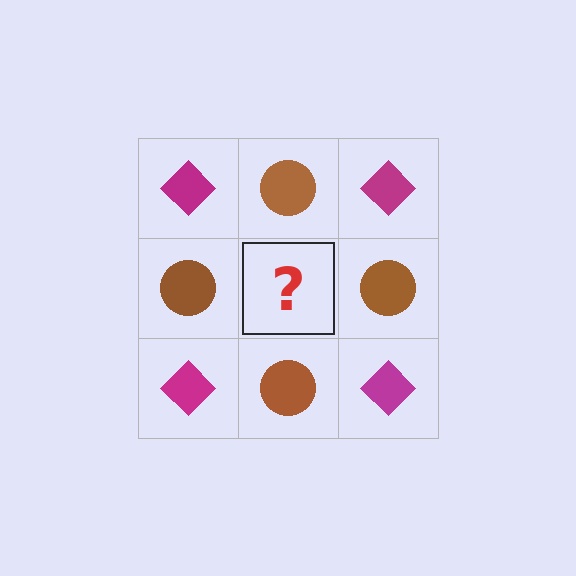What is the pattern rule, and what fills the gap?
The rule is that it alternates magenta diamond and brown circle in a checkerboard pattern. The gap should be filled with a magenta diamond.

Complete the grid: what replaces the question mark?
The question mark should be replaced with a magenta diamond.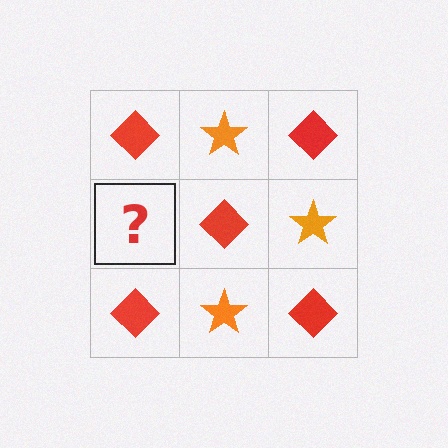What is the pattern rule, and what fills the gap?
The rule is that it alternates red diamond and orange star in a checkerboard pattern. The gap should be filled with an orange star.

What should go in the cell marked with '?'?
The missing cell should contain an orange star.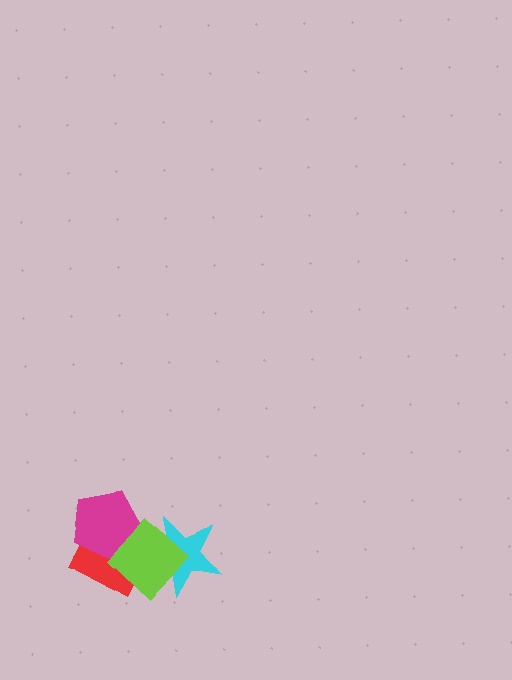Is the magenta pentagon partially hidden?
Yes, it is partially covered by another shape.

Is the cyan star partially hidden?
Yes, it is partially covered by another shape.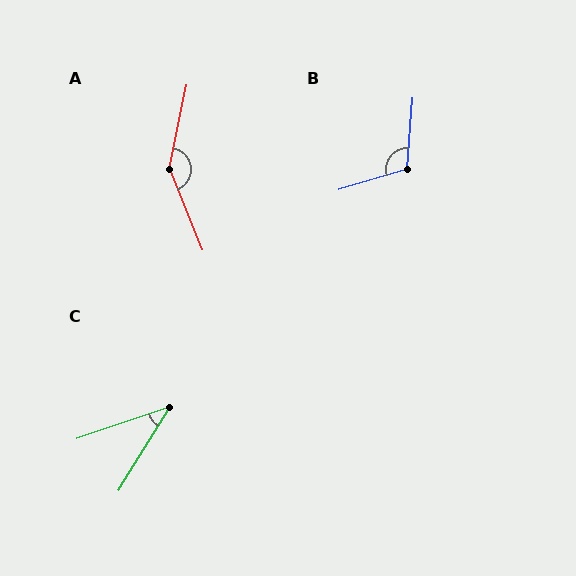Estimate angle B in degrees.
Approximately 111 degrees.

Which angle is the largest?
A, at approximately 146 degrees.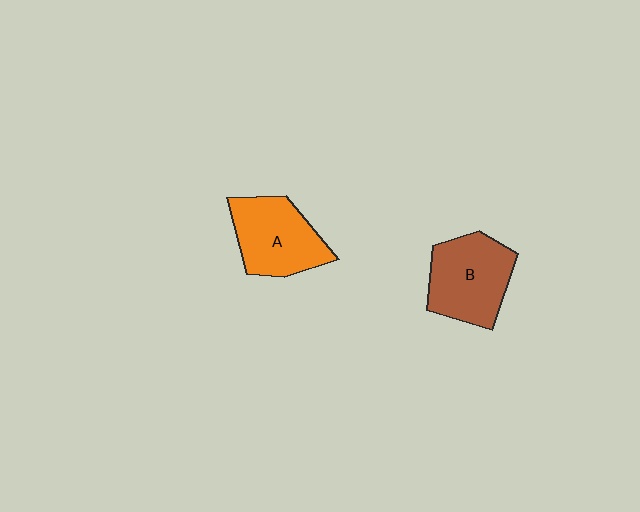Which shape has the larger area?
Shape B (brown).